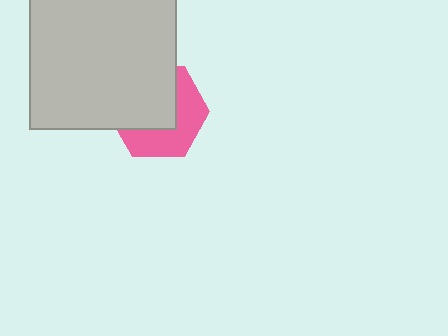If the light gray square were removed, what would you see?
You would see the complete pink hexagon.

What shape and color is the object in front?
The object in front is a light gray square.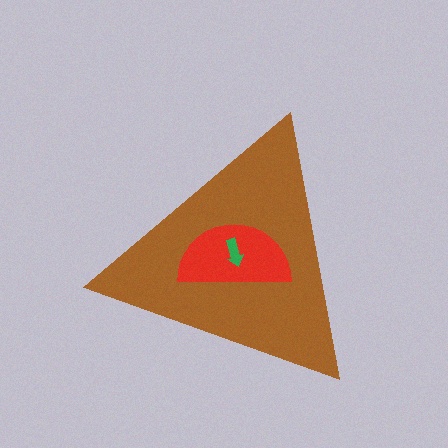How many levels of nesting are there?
3.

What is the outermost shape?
The brown triangle.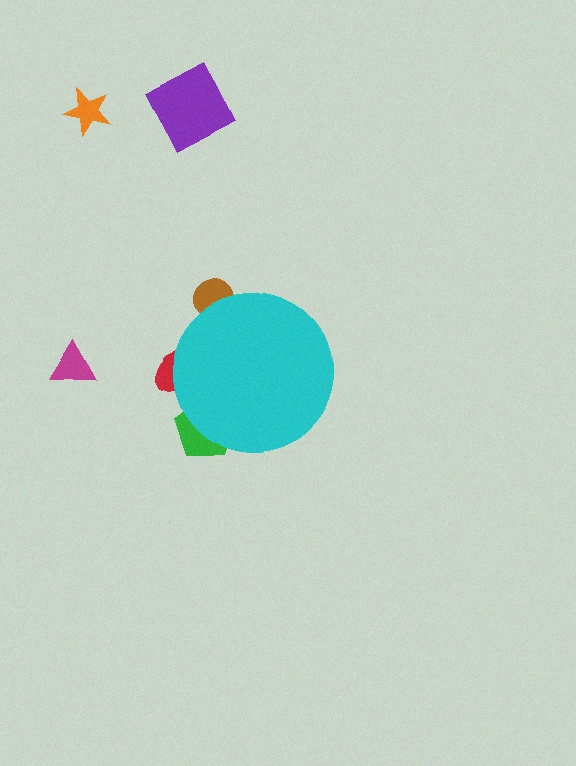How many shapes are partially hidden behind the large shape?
3 shapes are partially hidden.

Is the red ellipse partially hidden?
Yes, the red ellipse is partially hidden behind the cyan circle.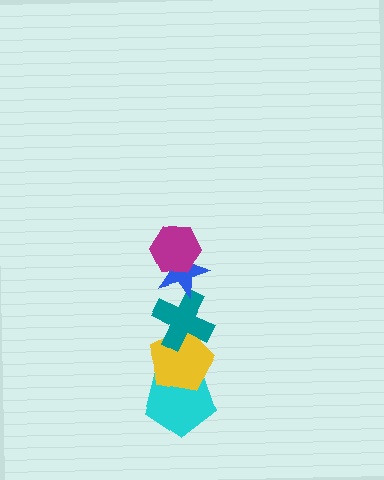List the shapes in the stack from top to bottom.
From top to bottom: the magenta hexagon, the blue star, the teal cross, the yellow pentagon, the cyan pentagon.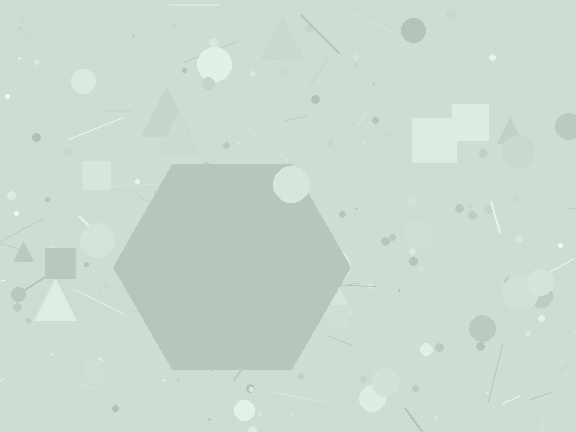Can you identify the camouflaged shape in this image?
The camouflaged shape is a hexagon.